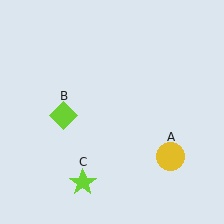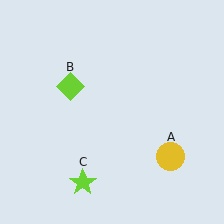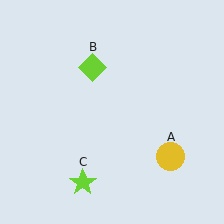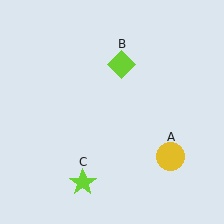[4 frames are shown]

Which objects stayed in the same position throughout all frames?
Yellow circle (object A) and lime star (object C) remained stationary.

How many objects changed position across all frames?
1 object changed position: lime diamond (object B).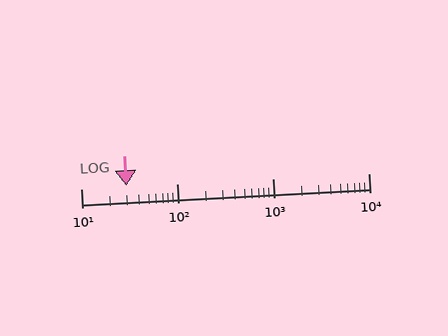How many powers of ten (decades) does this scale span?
The scale spans 3 decades, from 10 to 10000.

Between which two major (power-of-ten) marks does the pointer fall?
The pointer is between 10 and 100.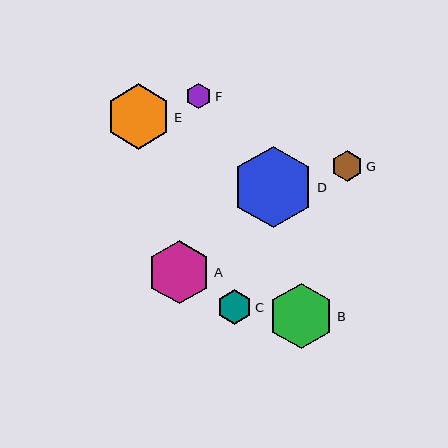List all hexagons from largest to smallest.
From largest to smallest: D, E, B, A, C, G, F.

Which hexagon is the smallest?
Hexagon F is the smallest with a size of approximately 26 pixels.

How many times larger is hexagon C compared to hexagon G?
Hexagon C is approximately 1.1 times the size of hexagon G.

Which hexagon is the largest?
Hexagon D is the largest with a size of approximately 81 pixels.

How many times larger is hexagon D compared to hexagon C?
Hexagon D is approximately 2.3 times the size of hexagon C.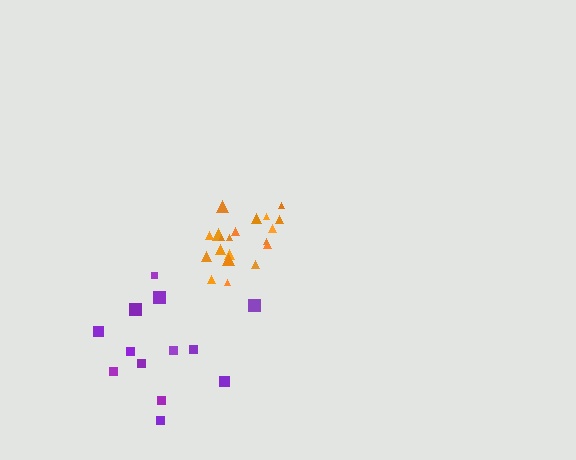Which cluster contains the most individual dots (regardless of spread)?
Orange (20).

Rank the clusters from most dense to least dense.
orange, purple.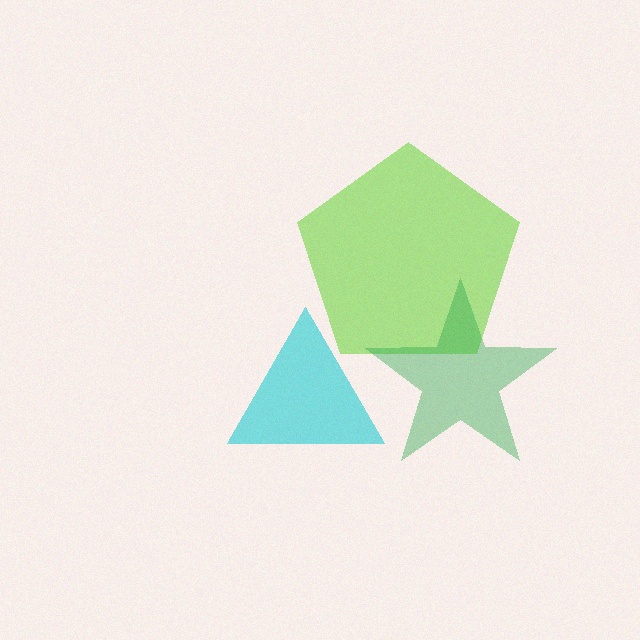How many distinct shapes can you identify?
There are 3 distinct shapes: a cyan triangle, a lime pentagon, a green star.